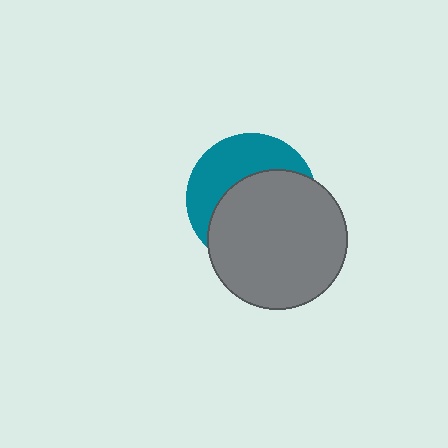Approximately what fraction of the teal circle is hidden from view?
Roughly 60% of the teal circle is hidden behind the gray circle.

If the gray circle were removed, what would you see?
You would see the complete teal circle.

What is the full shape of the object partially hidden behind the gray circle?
The partially hidden object is a teal circle.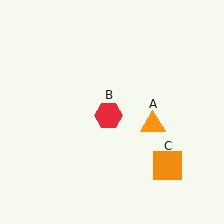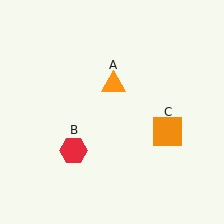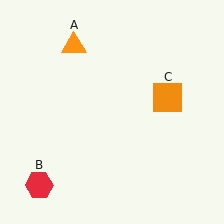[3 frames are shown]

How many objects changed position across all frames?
3 objects changed position: orange triangle (object A), red hexagon (object B), orange square (object C).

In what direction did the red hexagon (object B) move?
The red hexagon (object B) moved down and to the left.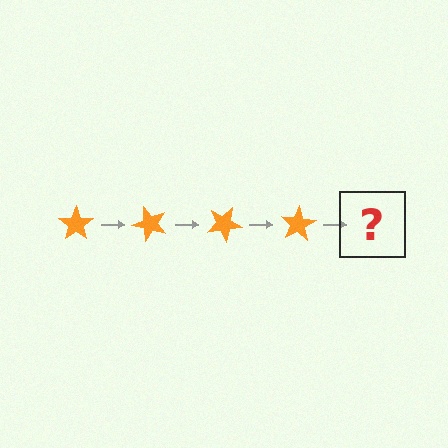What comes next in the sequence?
The next element should be an orange star rotated 200 degrees.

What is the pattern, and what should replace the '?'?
The pattern is that the star rotates 50 degrees each step. The '?' should be an orange star rotated 200 degrees.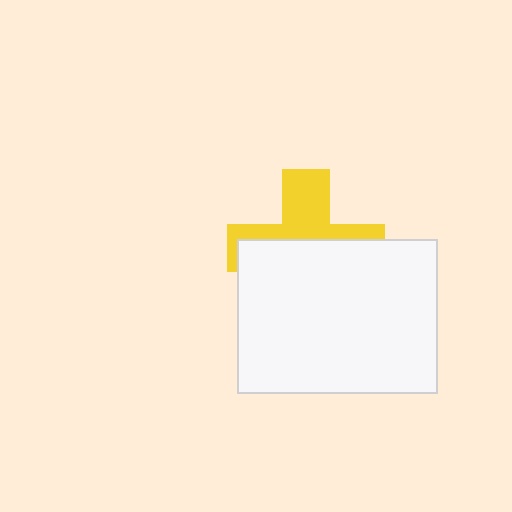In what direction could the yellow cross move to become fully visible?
The yellow cross could move up. That would shift it out from behind the white rectangle entirely.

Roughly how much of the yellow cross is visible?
A small part of it is visible (roughly 42%).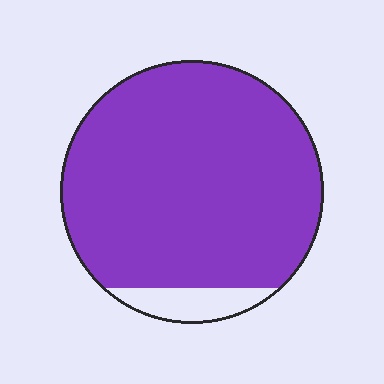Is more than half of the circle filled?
Yes.